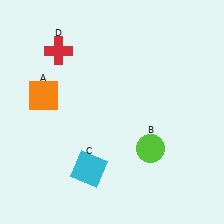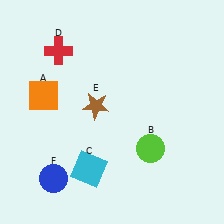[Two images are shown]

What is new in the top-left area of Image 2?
A brown star (E) was added in the top-left area of Image 2.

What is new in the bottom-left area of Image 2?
A blue circle (F) was added in the bottom-left area of Image 2.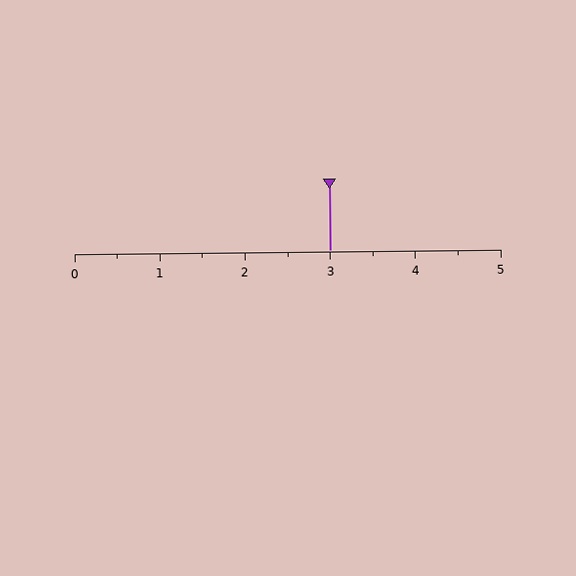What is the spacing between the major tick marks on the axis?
The major ticks are spaced 1 apart.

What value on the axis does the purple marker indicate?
The marker indicates approximately 3.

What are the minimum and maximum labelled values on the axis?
The axis runs from 0 to 5.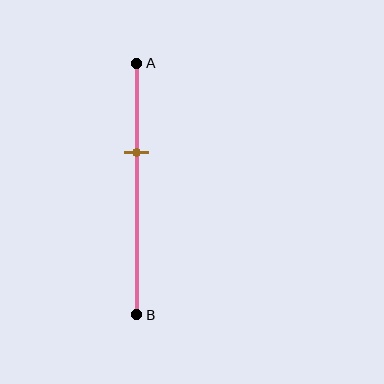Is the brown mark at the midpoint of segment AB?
No, the mark is at about 35% from A, not at the 50% midpoint.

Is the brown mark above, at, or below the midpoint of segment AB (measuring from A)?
The brown mark is above the midpoint of segment AB.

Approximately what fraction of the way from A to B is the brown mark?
The brown mark is approximately 35% of the way from A to B.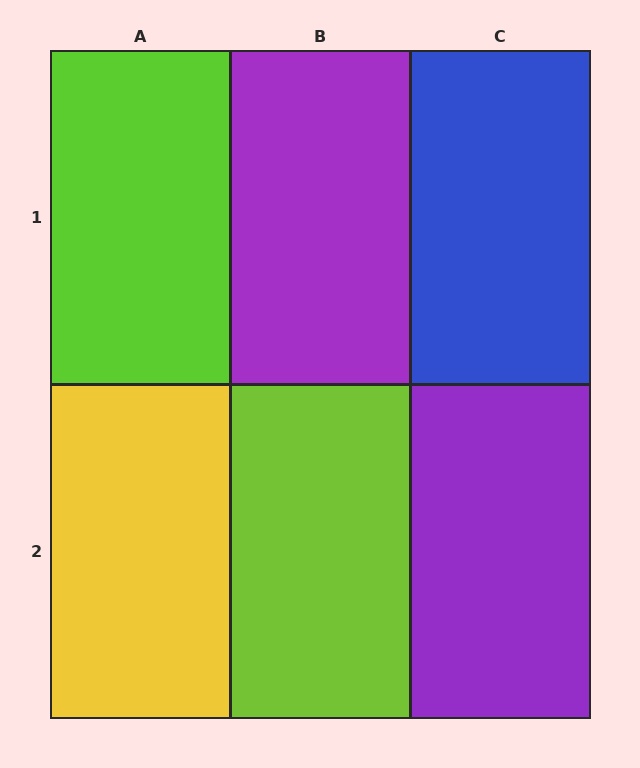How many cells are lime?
2 cells are lime.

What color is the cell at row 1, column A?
Lime.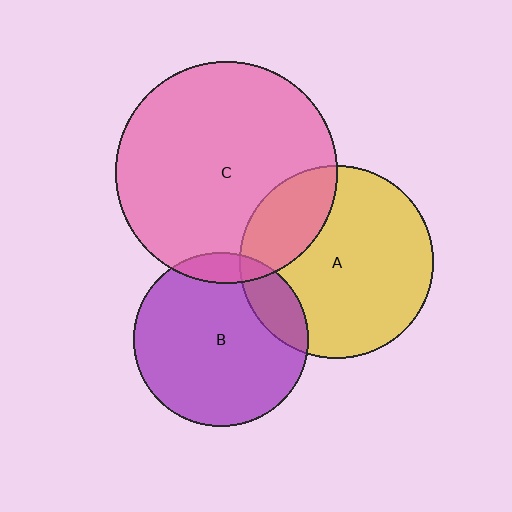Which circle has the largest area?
Circle C (pink).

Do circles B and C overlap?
Yes.